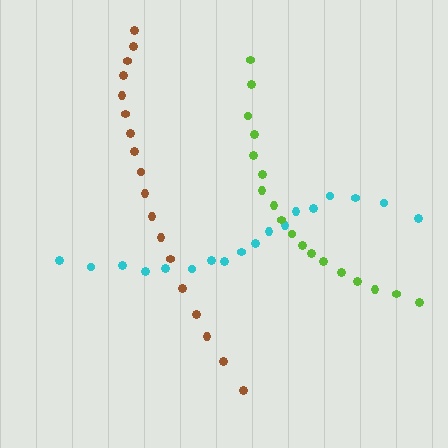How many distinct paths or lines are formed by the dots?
There are 3 distinct paths.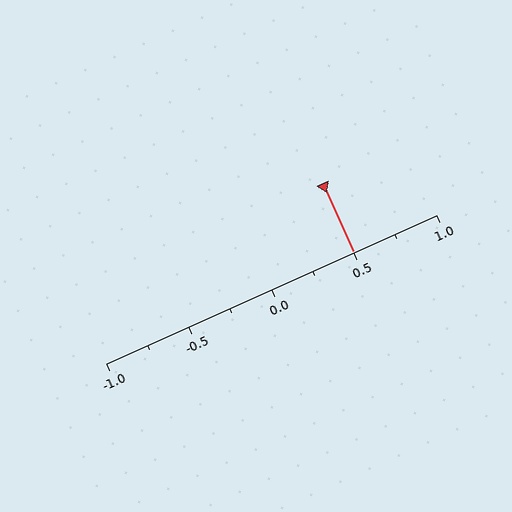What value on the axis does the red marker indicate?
The marker indicates approximately 0.5.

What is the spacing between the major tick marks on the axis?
The major ticks are spaced 0.5 apart.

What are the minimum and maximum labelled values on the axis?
The axis runs from -1.0 to 1.0.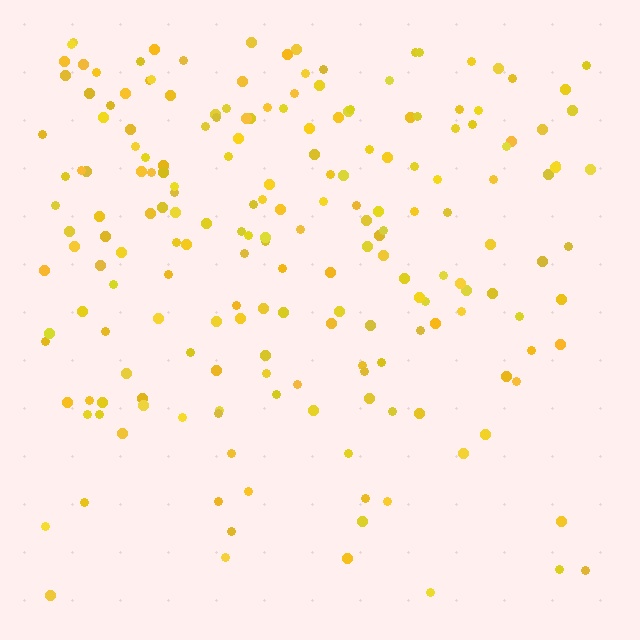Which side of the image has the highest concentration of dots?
The top.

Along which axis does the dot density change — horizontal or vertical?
Vertical.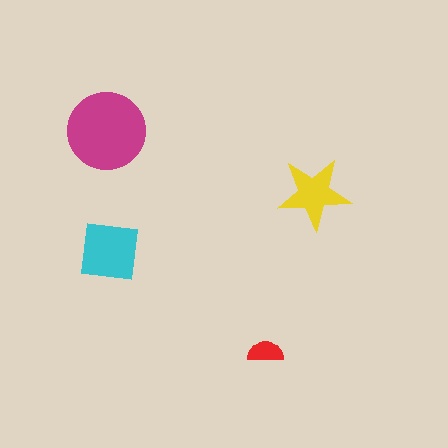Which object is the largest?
The magenta circle.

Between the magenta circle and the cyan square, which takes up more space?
The magenta circle.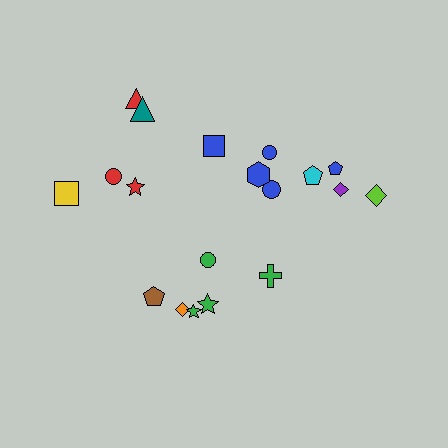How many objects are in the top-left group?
There are 5 objects.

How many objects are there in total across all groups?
There are 19 objects.